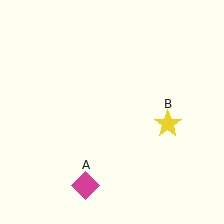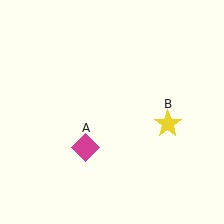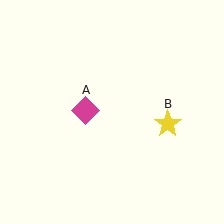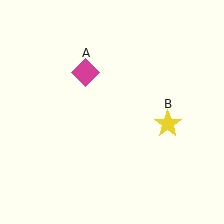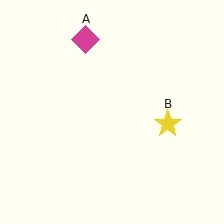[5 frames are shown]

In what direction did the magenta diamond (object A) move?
The magenta diamond (object A) moved up.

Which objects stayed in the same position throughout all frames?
Yellow star (object B) remained stationary.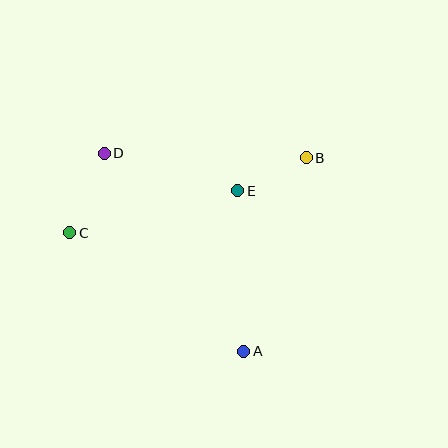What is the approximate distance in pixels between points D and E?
The distance between D and E is approximately 139 pixels.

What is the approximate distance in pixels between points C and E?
The distance between C and E is approximately 173 pixels.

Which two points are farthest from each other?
Points B and C are farthest from each other.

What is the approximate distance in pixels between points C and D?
The distance between C and D is approximately 87 pixels.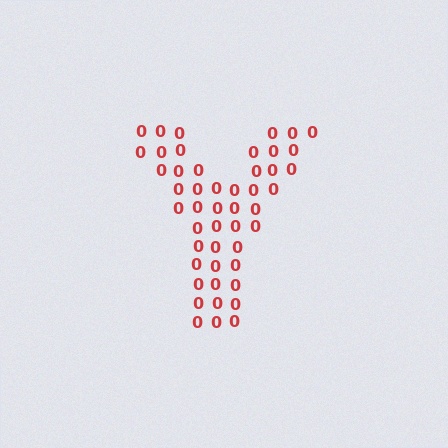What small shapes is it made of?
It is made of small digit 0's.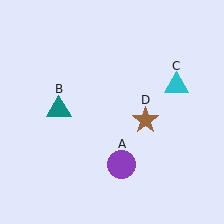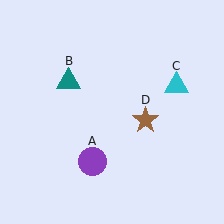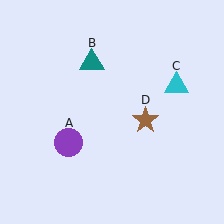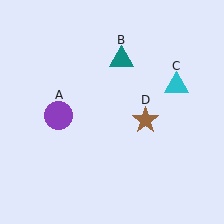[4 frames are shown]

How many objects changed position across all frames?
2 objects changed position: purple circle (object A), teal triangle (object B).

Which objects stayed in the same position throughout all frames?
Cyan triangle (object C) and brown star (object D) remained stationary.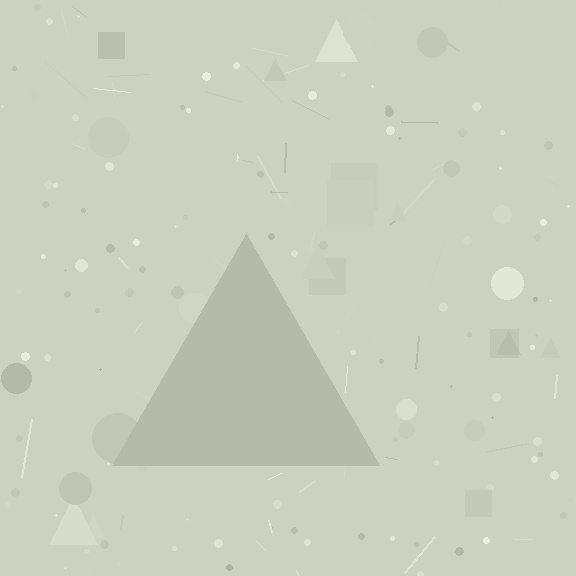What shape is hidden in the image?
A triangle is hidden in the image.